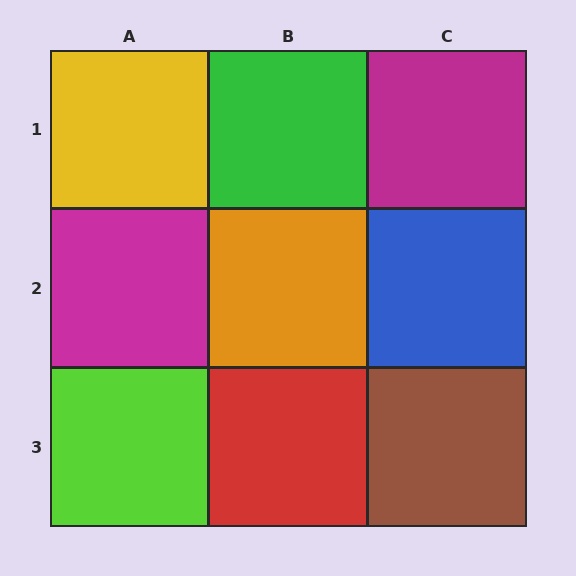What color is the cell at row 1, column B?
Green.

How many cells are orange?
1 cell is orange.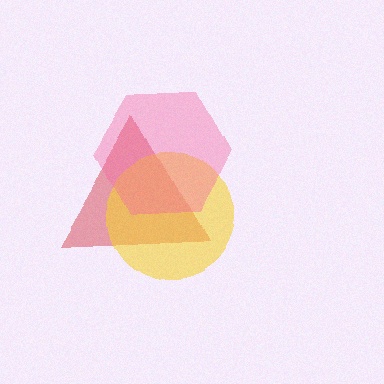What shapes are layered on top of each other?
The layered shapes are: a red triangle, a yellow circle, a pink hexagon.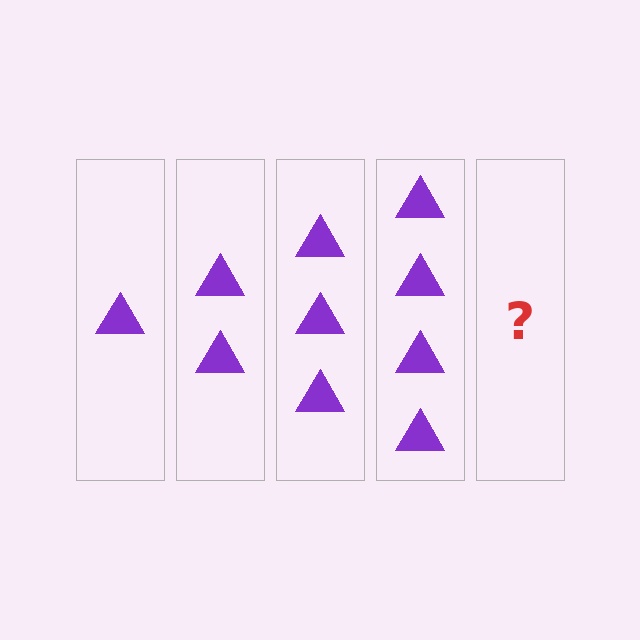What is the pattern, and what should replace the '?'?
The pattern is that each step adds one more triangle. The '?' should be 5 triangles.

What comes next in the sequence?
The next element should be 5 triangles.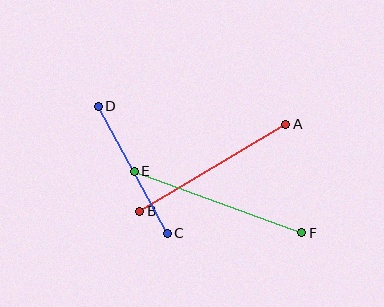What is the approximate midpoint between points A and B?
The midpoint is at approximately (213, 168) pixels.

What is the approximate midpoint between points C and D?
The midpoint is at approximately (133, 170) pixels.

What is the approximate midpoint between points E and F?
The midpoint is at approximately (218, 202) pixels.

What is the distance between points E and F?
The distance is approximately 179 pixels.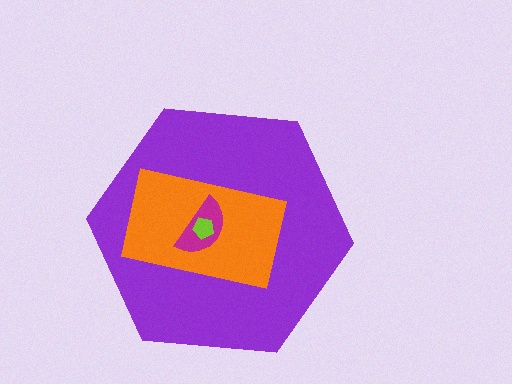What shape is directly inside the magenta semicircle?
The lime pentagon.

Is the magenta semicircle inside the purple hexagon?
Yes.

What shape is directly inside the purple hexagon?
The orange rectangle.